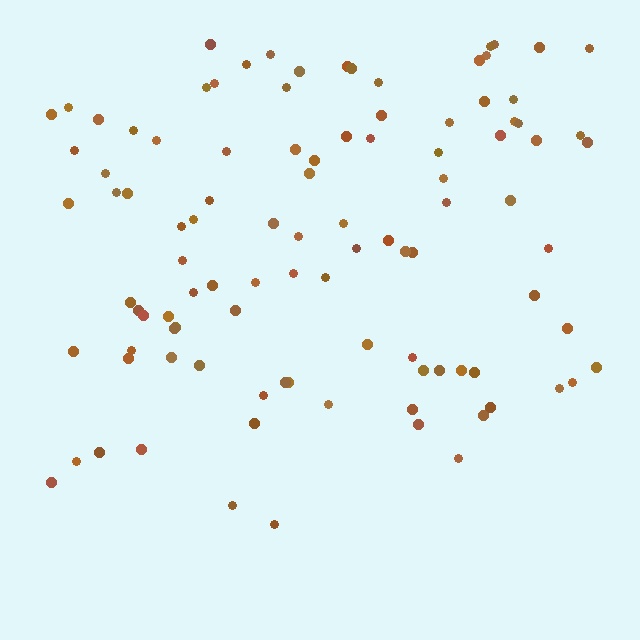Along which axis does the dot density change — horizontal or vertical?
Vertical.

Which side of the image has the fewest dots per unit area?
The bottom.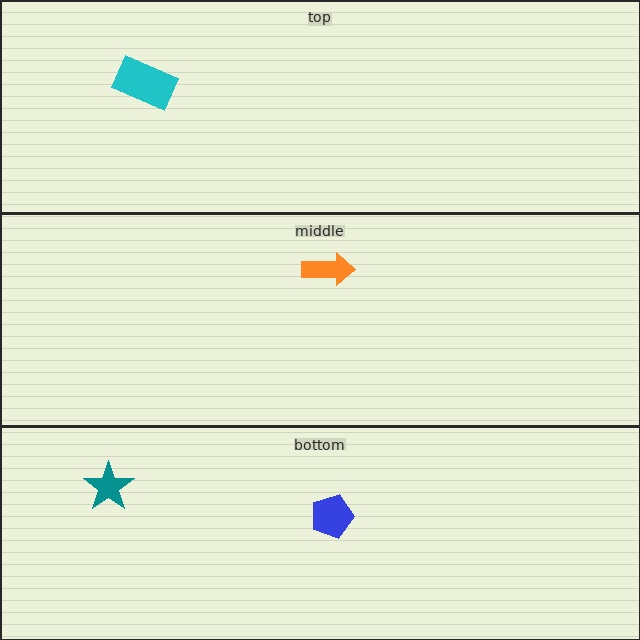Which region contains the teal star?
The bottom region.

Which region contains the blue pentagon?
The bottom region.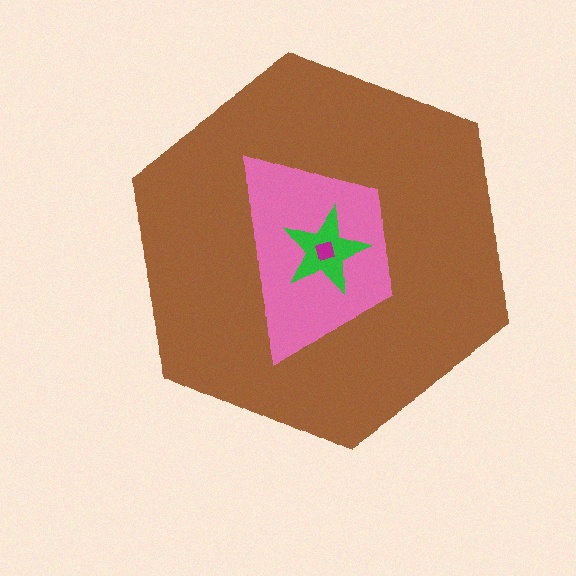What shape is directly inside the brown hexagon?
The pink trapezoid.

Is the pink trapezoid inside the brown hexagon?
Yes.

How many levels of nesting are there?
4.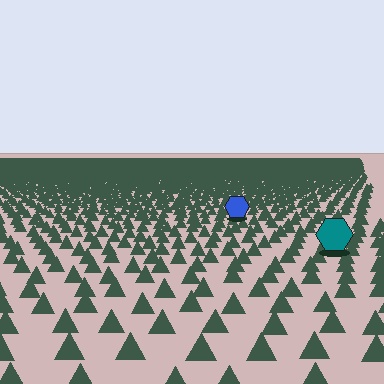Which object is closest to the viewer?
The teal hexagon is closest. The texture marks near it are larger and more spread out.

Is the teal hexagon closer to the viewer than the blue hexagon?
Yes. The teal hexagon is closer — you can tell from the texture gradient: the ground texture is coarser near it.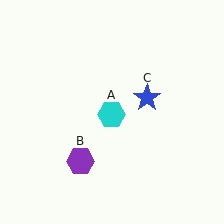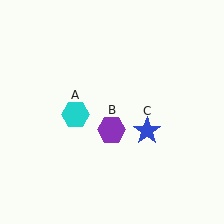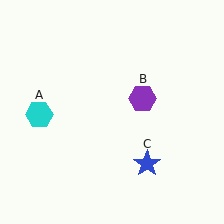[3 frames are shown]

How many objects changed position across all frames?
3 objects changed position: cyan hexagon (object A), purple hexagon (object B), blue star (object C).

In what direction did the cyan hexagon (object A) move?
The cyan hexagon (object A) moved left.